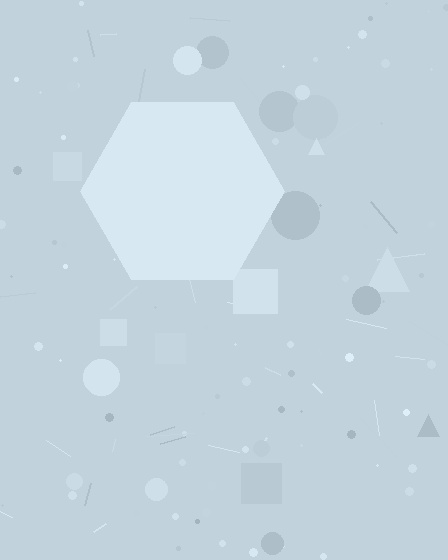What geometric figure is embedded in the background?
A hexagon is embedded in the background.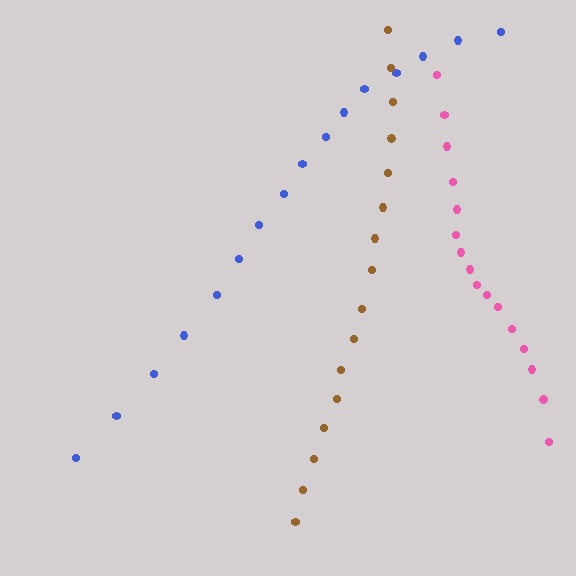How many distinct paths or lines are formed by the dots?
There are 3 distinct paths.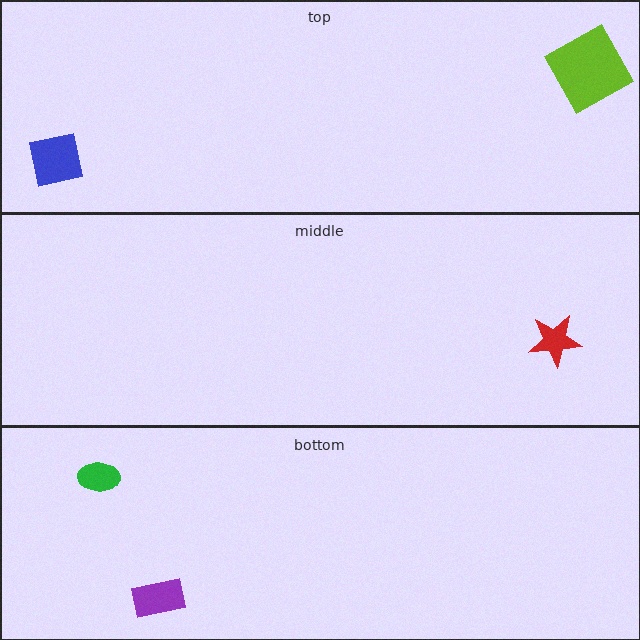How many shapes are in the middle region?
1.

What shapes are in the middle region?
The red star.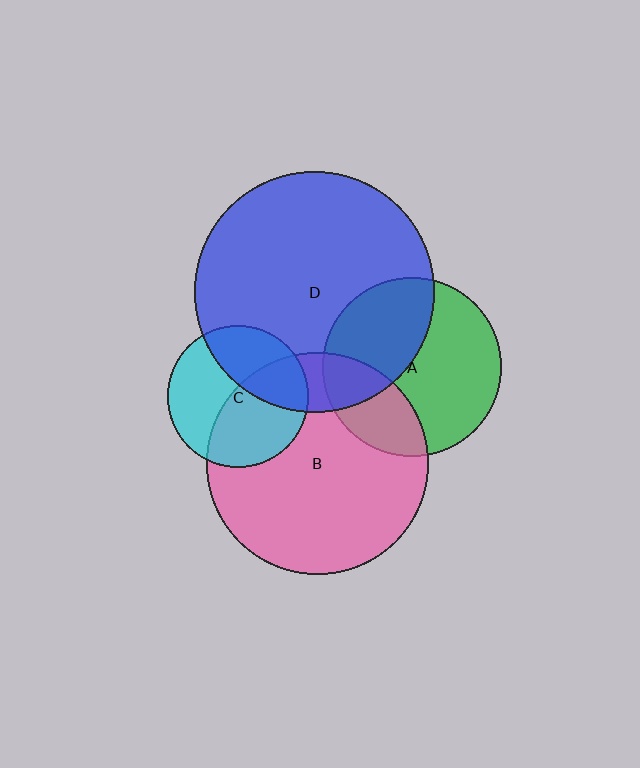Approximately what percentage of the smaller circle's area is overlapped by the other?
Approximately 25%.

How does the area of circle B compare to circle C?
Approximately 2.4 times.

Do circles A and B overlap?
Yes.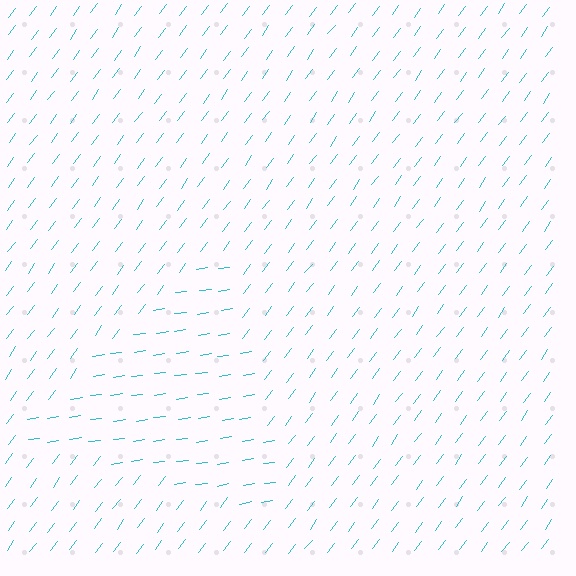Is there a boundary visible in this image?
Yes, there is a texture boundary formed by a change in line orientation.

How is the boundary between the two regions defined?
The boundary is defined purely by a change in line orientation (approximately 45 degrees difference). All lines are the same color and thickness.